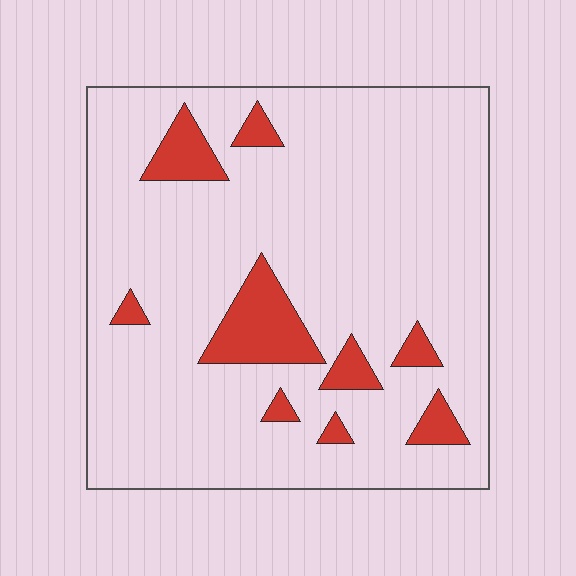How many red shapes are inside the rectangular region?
9.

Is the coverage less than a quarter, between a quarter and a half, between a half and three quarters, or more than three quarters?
Less than a quarter.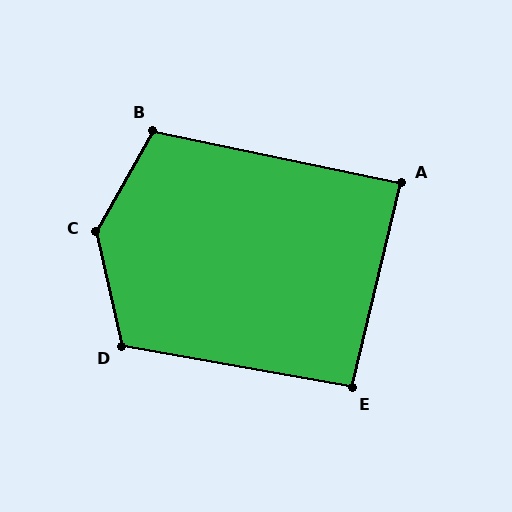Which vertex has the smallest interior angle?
A, at approximately 88 degrees.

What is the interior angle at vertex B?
Approximately 108 degrees (obtuse).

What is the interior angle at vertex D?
Approximately 113 degrees (obtuse).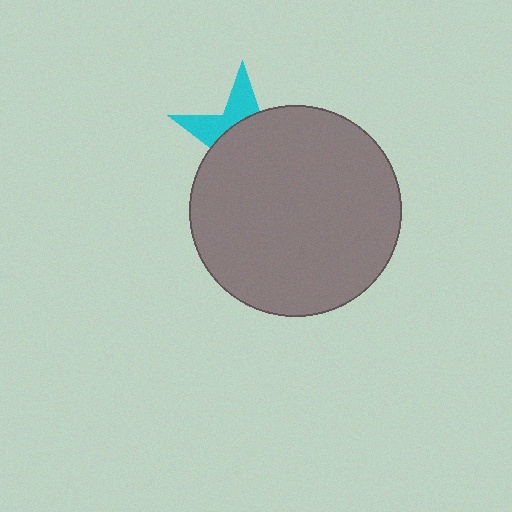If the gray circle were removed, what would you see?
You would see the complete cyan star.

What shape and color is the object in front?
The object in front is a gray circle.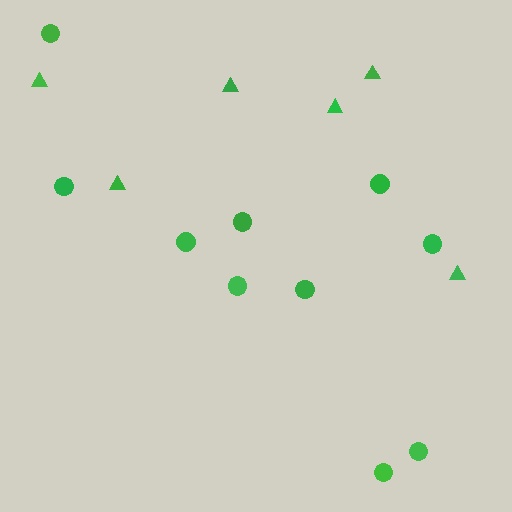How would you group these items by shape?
There are 2 groups: one group of circles (10) and one group of triangles (6).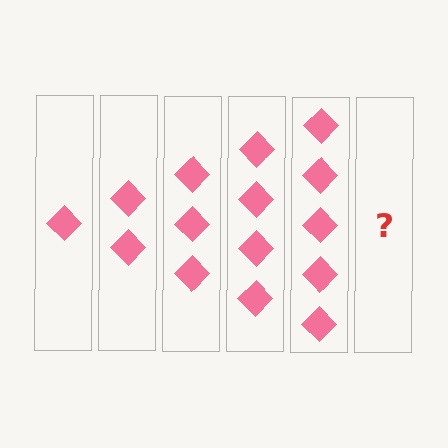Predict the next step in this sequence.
The next step is 6 diamonds.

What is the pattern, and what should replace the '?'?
The pattern is that each step adds one more diamond. The '?' should be 6 diamonds.